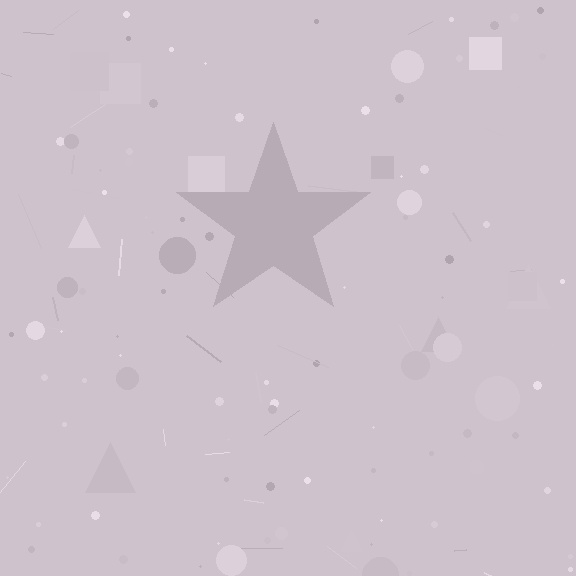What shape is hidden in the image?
A star is hidden in the image.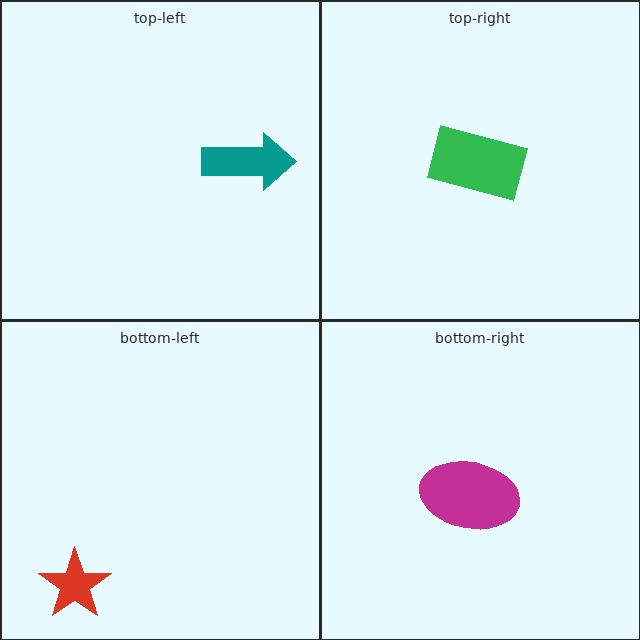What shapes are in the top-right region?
The green rectangle.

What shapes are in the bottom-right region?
The magenta ellipse.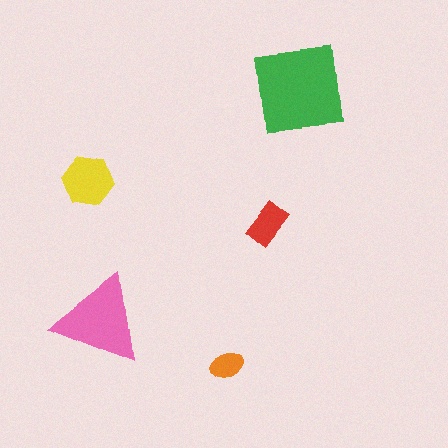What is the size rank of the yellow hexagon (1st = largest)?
3rd.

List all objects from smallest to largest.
The orange ellipse, the red rectangle, the yellow hexagon, the pink triangle, the green square.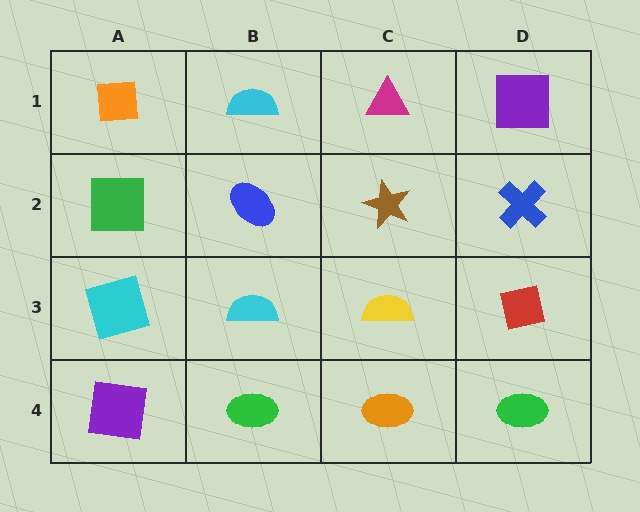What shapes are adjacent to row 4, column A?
A cyan square (row 3, column A), a green ellipse (row 4, column B).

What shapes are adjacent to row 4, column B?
A cyan semicircle (row 3, column B), a purple square (row 4, column A), an orange ellipse (row 4, column C).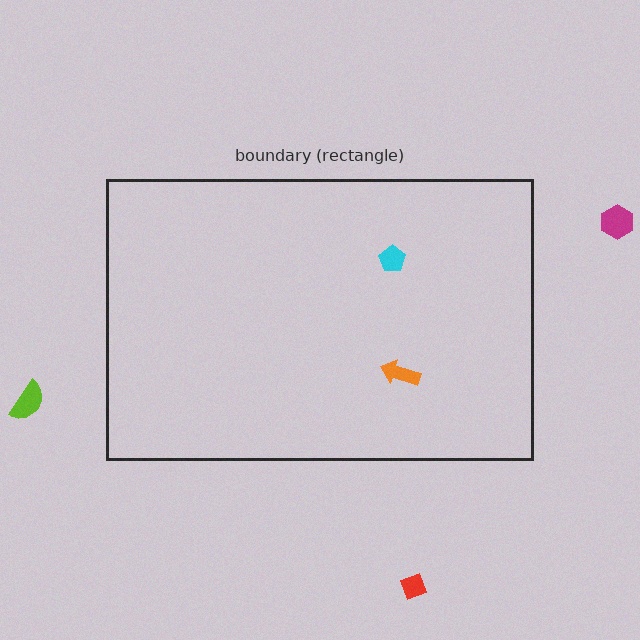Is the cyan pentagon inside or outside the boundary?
Inside.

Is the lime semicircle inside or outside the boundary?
Outside.